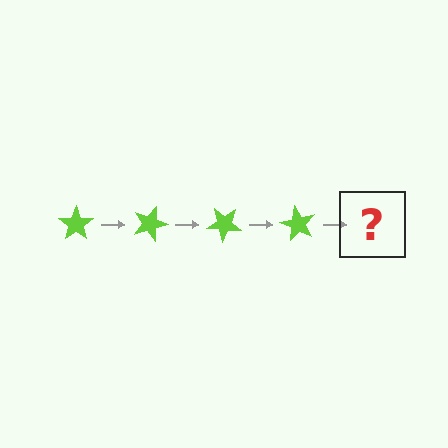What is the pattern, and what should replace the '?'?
The pattern is that the star rotates 20 degrees each step. The '?' should be a lime star rotated 80 degrees.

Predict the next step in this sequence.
The next step is a lime star rotated 80 degrees.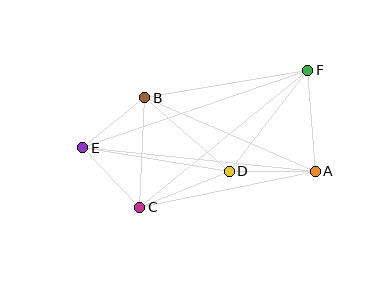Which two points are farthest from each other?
Points E and F are farthest from each other.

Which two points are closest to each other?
Points B and E are closest to each other.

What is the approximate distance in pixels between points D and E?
The distance between D and E is approximately 149 pixels.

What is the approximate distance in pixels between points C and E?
The distance between C and E is approximately 83 pixels.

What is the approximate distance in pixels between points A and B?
The distance between A and B is approximately 186 pixels.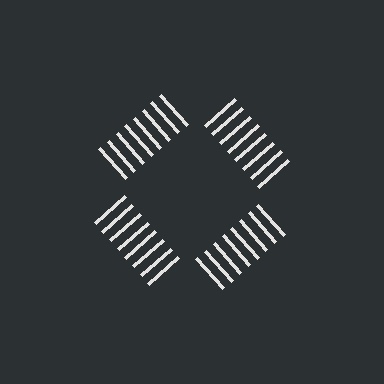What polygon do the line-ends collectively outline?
An illusory square — the line segments terminate on its edges but no continuous stroke is drawn.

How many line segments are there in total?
32 — 8 along each of the 4 edges.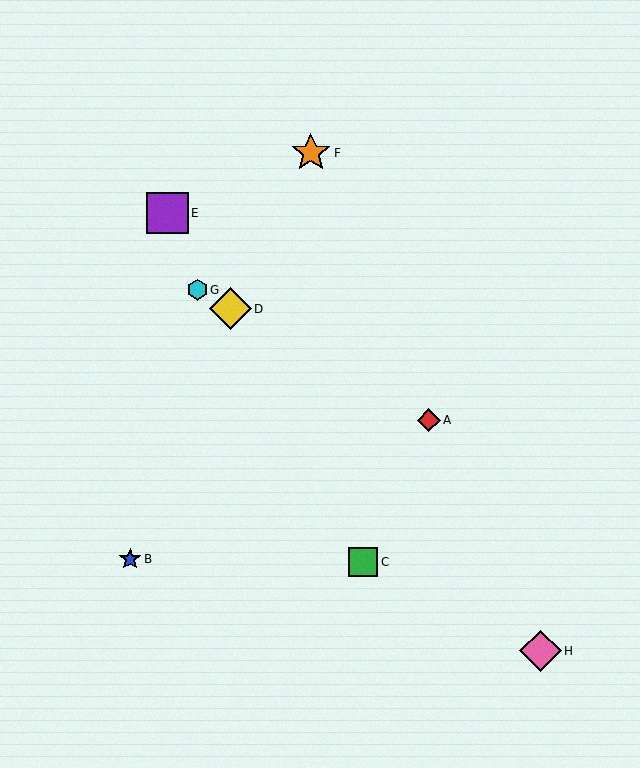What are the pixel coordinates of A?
Object A is at (429, 420).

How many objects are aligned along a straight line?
3 objects (A, D, G) are aligned along a straight line.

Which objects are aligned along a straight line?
Objects A, D, G are aligned along a straight line.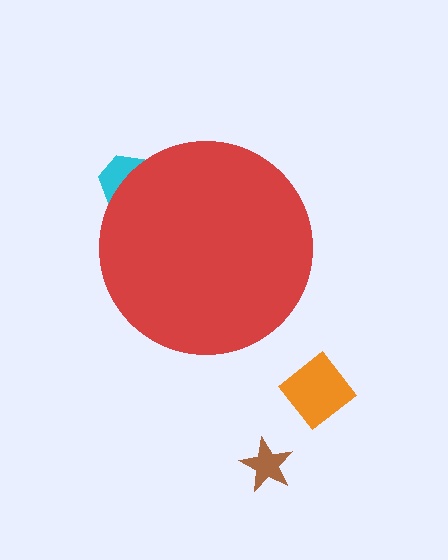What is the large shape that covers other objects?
A red circle.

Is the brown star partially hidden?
No, the brown star is fully visible.